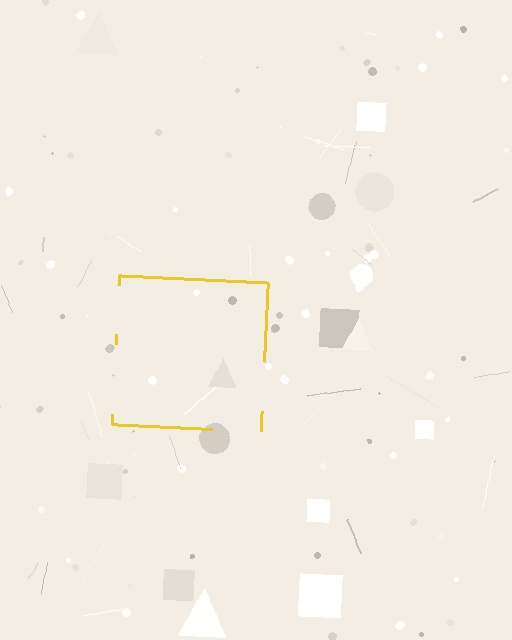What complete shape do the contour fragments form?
The contour fragments form a square.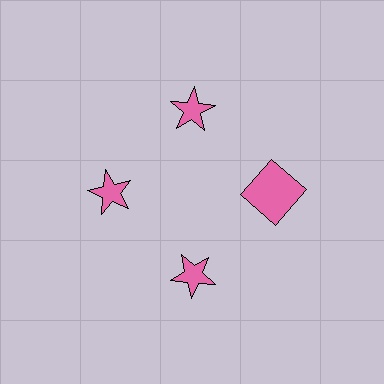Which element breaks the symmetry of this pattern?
The pink square at roughly the 3 o'clock position breaks the symmetry. All other shapes are pink stars.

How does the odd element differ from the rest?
It has a different shape: square instead of star.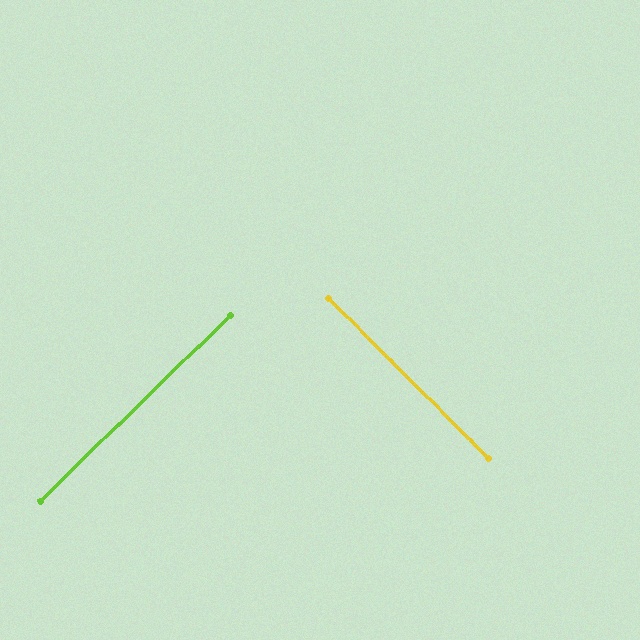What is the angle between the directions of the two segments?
Approximately 89 degrees.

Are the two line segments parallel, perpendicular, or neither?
Perpendicular — they meet at approximately 89°.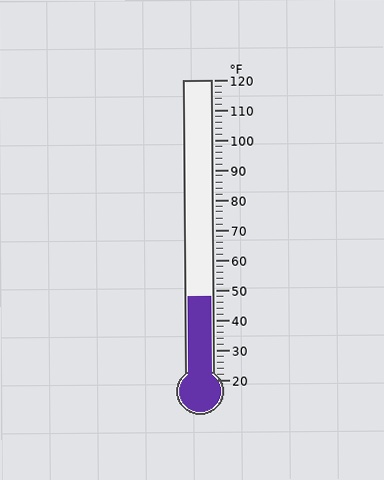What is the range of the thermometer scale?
The thermometer scale ranges from 20°F to 120°F.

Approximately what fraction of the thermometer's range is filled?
The thermometer is filled to approximately 30% of its range.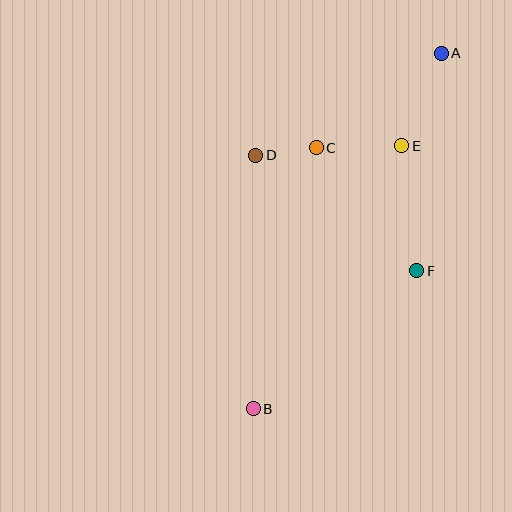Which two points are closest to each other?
Points C and D are closest to each other.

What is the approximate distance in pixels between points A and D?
The distance between A and D is approximately 212 pixels.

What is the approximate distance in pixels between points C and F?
The distance between C and F is approximately 159 pixels.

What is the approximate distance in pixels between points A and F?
The distance between A and F is approximately 219 pixels.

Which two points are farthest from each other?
Points A and B are farthest from each other.